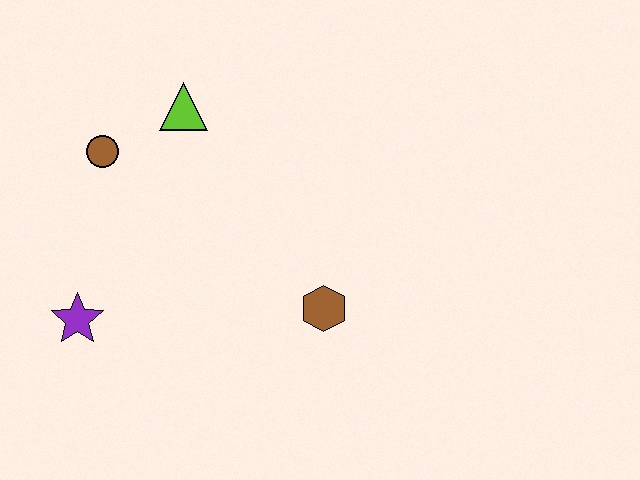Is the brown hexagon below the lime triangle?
Yes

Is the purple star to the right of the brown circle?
No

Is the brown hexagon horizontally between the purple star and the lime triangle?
No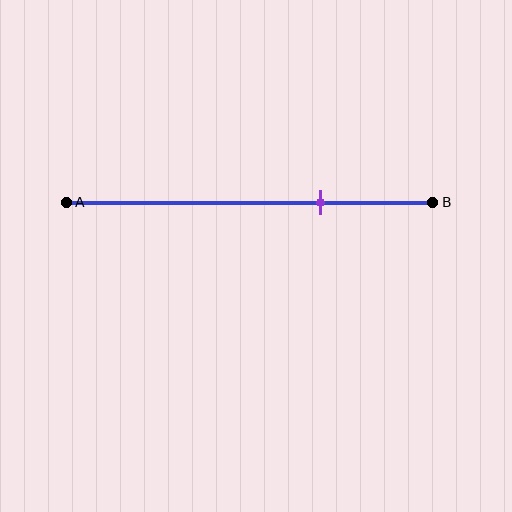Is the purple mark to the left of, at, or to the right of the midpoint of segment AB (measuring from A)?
The purple mark is to the right of the midpoint of segment AB.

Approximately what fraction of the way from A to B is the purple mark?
The purple mark is approximately 70% of the way from A to B.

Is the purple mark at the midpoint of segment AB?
No, the mark is at about 70% from A, not at the 50% midpoint.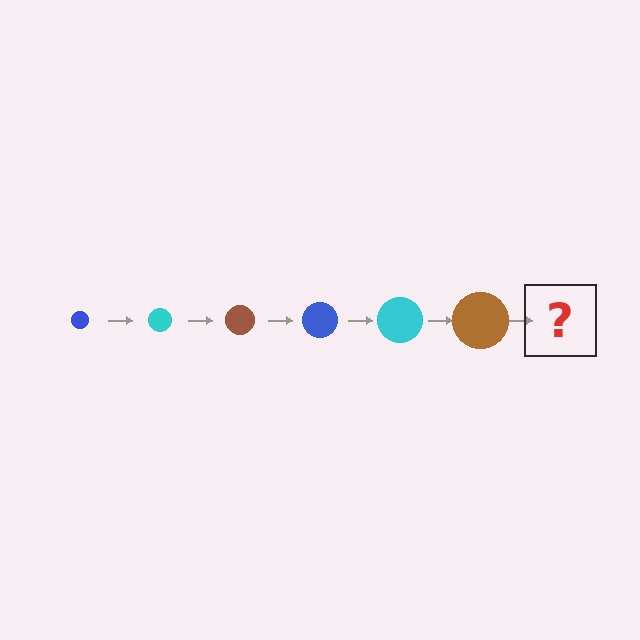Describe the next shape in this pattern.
It should be a blue circle, larger than the previous one.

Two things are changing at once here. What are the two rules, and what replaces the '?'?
The two rules are that the circle grows larger each step and the color cycles through blue, cyan, and brown. The '?' should be a blue circle, larger than the previous one.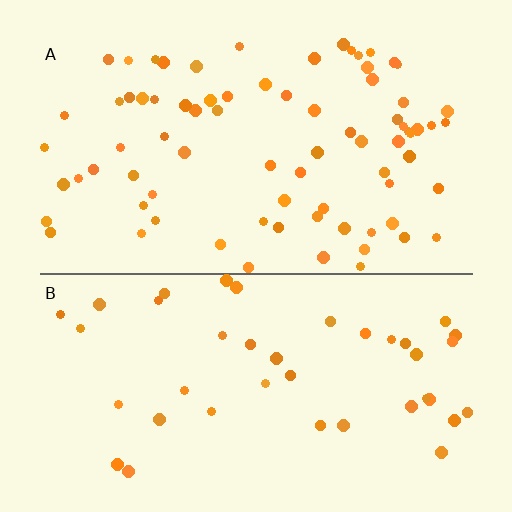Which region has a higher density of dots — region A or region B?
A (the top).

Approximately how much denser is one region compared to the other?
Approximately 1.9× — region A over region B.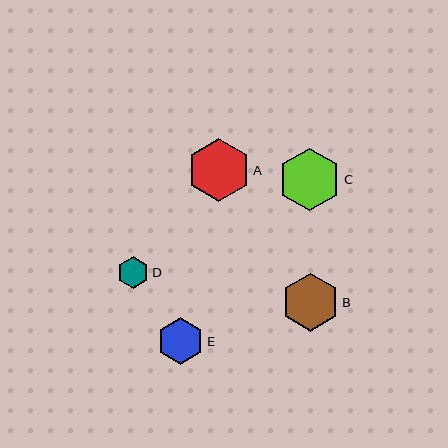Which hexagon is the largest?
Hexagon A is the largest with a size of approximately 63 pixels.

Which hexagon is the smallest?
Hexagon D is the smallest with a size of approximately 32 pixels.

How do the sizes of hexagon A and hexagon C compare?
Hexagon A and hexagon C are approximately the same size.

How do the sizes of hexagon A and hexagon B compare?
Hexagon A and hexagon B are approximately the same size.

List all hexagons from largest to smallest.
From largest to smallest: A, C, B, E, D.